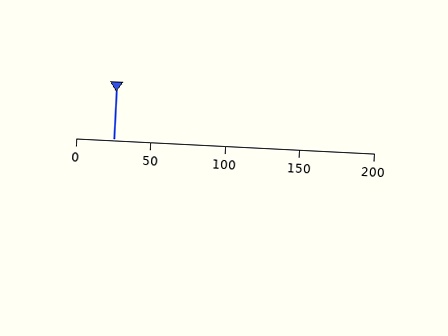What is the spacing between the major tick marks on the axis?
The major ticks are spaced 50 apart.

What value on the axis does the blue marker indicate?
The marker indicates approximately 25.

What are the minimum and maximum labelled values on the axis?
The axis runs from 0 to 200.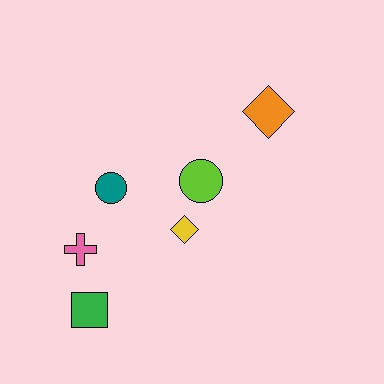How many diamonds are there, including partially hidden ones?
There are 2 diamonds.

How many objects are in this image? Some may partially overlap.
There are 6 objects.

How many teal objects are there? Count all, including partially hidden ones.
There is 1 teal object.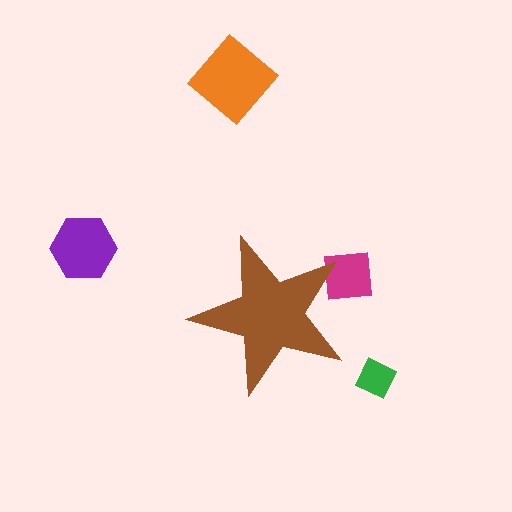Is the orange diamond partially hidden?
No, the orange diamond is fully visible.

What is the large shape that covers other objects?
A brown star.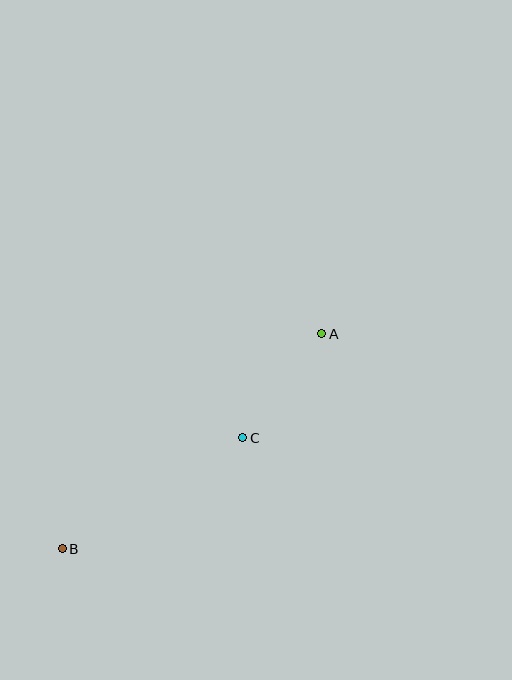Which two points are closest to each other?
Points A and C are closest to each other.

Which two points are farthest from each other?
Points A and B are farthest from each other.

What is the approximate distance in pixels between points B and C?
The distance between B and C is approximately 212 pixels.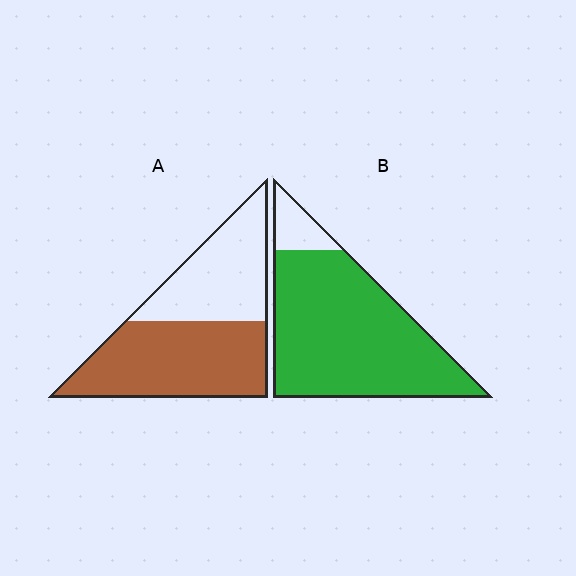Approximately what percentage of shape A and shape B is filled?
A is approximately 60% and B is approximately 90%.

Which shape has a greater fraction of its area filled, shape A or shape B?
Shape B.